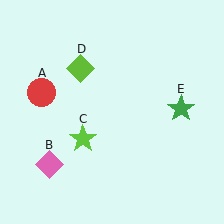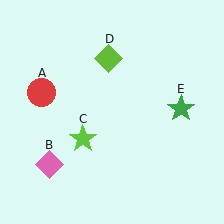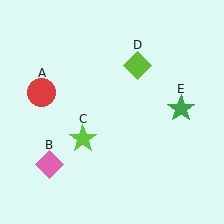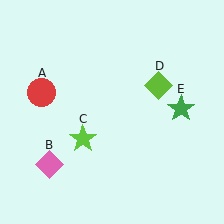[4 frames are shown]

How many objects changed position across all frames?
1 object changed position: lime diamond (object D).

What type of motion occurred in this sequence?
The lime diamond (object D) rotated clockwise around the center of the scene.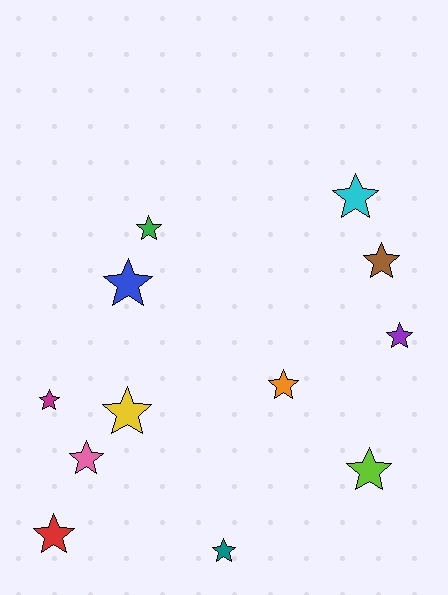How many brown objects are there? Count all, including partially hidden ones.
There is 1 brown object.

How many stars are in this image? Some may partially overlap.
There are 12 stars.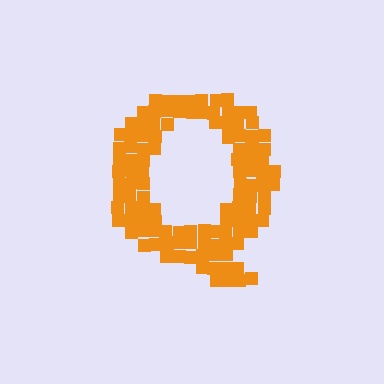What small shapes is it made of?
It is made of small squares.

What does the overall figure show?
The overall figure shows the letter Q.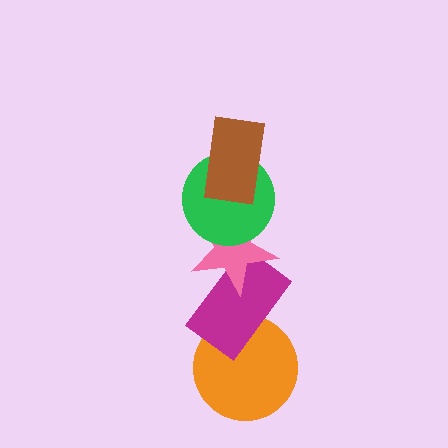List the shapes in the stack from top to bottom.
From top to bottom: the brown rectangle, the green circle, the pink star, the magenta rectangle, the orange circle.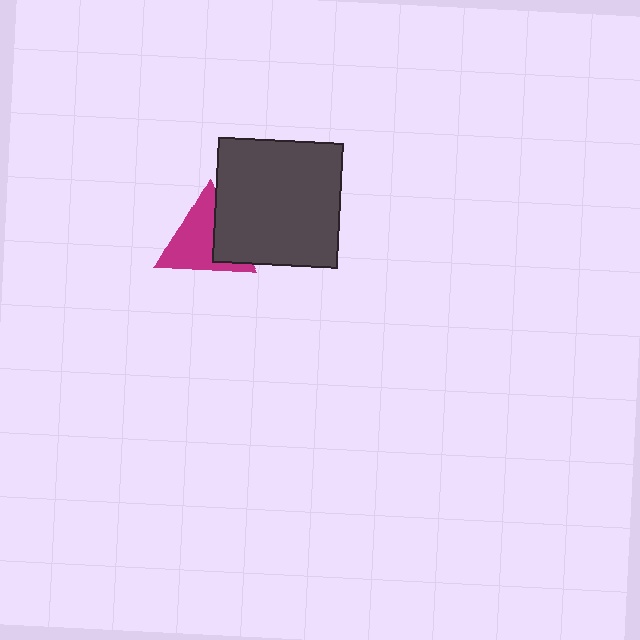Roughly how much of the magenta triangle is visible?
Most of it is visible (roughly 69%).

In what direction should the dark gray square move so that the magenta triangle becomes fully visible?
The dark gray square should move right. That is the shortest direction to clear the overlap and leave the magenta triangle fully visible.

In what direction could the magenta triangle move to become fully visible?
The magenta triangle could move left. That would shift it out from behind the dark gray square entirely.